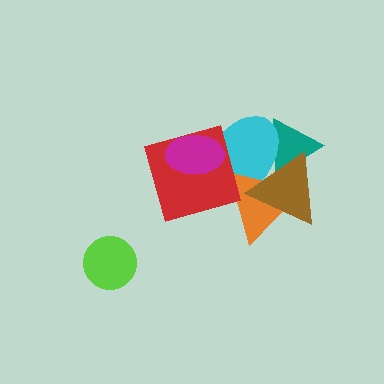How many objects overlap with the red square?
3 objects overlap with the red square.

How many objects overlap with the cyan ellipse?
5 objects overlap with the cyan ellipse.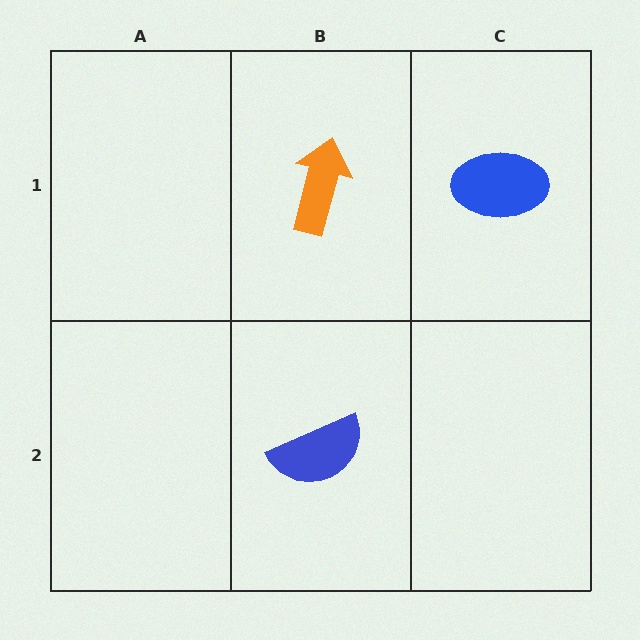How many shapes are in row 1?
2 shapes.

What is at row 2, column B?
A blue semicircle.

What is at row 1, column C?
A blue ellipse.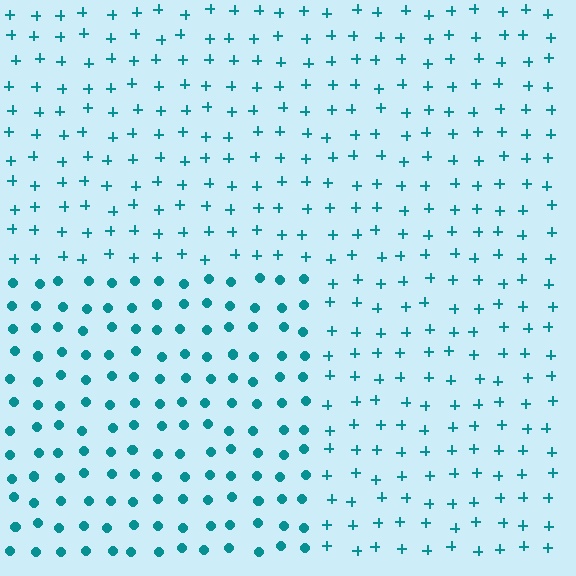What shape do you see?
I see a rectangle.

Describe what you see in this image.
The image is filled with small teal elements arranged in a uniform grid. A rectangle-shaped region contains circles, while the surrounding area contains plus signs. The boundary is defined purely by the change in element shape.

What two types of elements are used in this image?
The image uses circles inside the rectangle region and plus signs outside it.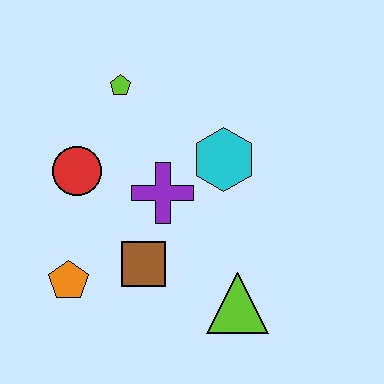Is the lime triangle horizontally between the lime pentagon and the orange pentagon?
No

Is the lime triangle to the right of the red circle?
Yes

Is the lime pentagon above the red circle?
Yes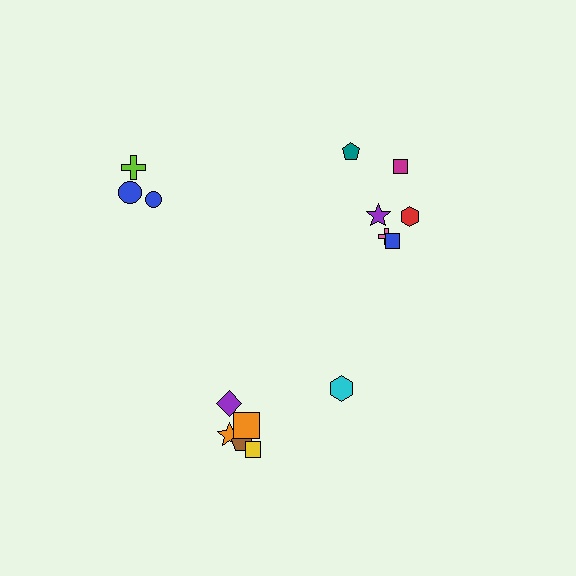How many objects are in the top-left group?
There are 3 objects.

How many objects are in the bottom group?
There are 6 objects.